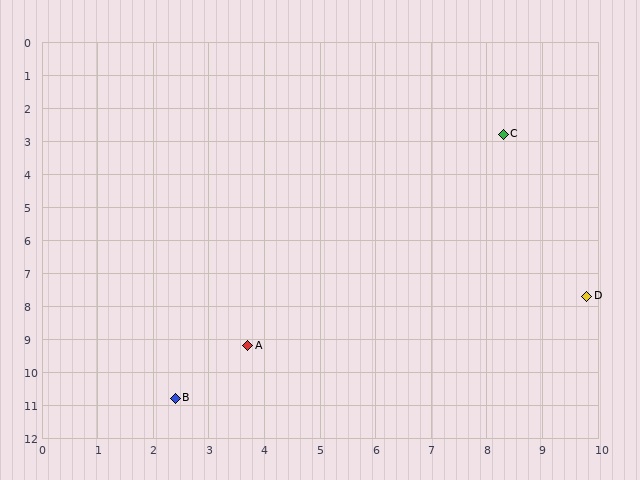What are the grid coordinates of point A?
Point A is at approximately (3.7, 9.2).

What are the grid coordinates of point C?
Point C is at approximately (8.3, 2.8).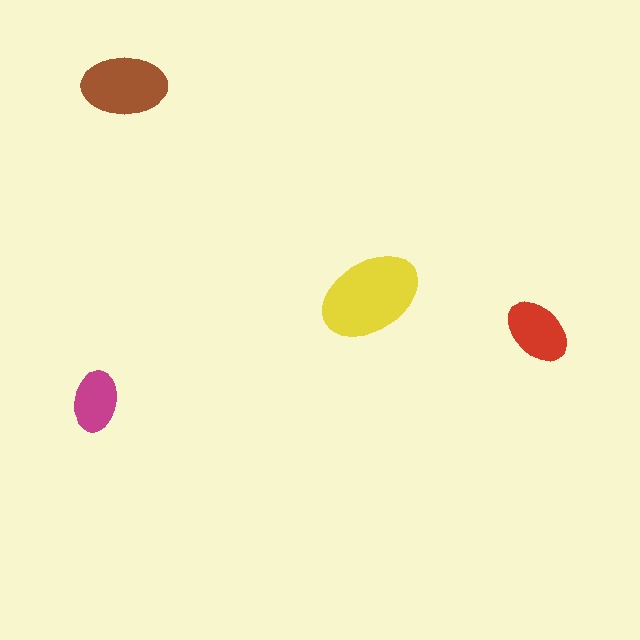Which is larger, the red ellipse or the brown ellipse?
The brown one.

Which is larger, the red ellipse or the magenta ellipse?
The red one.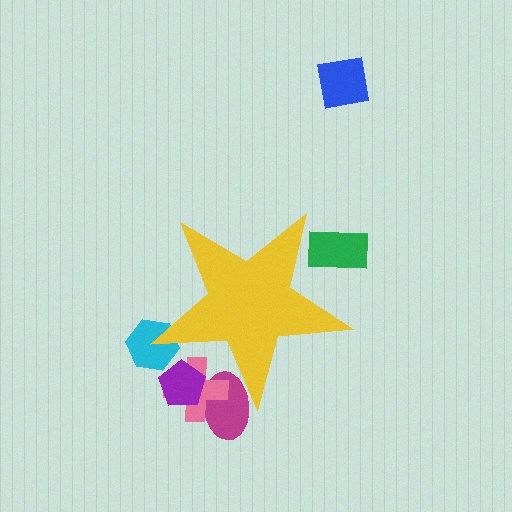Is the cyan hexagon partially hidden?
Yes, the cyan hexagon is partially hidden behind the yellow star.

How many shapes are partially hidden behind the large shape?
5 shapes are partially hidden.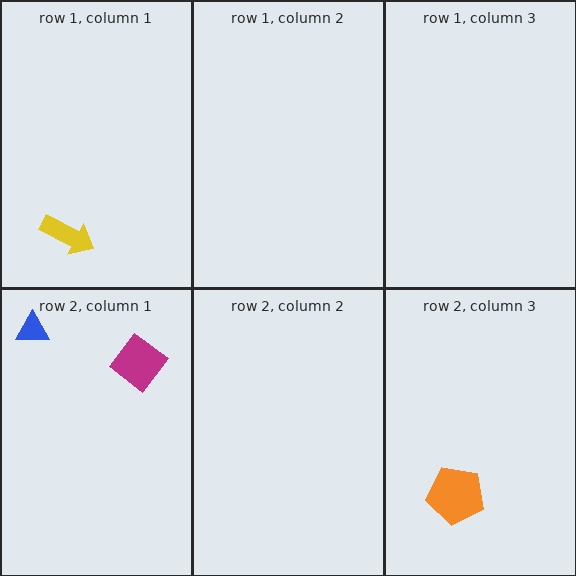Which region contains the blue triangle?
The row 2, column 1 region.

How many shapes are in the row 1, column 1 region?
1.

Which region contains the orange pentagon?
The row 2, column 3 region.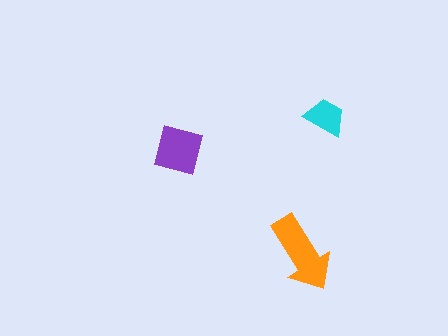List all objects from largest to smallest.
The orange arrow, the purple square, the cyan trapezoid.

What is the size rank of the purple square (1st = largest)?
2nd.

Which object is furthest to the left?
The purple square is leftmost.